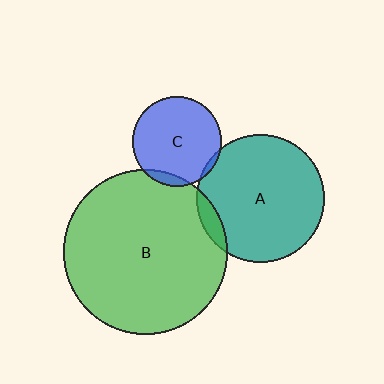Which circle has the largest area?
Circle B (green).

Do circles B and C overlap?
Yes.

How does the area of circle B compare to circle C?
Approximately 3.3 times.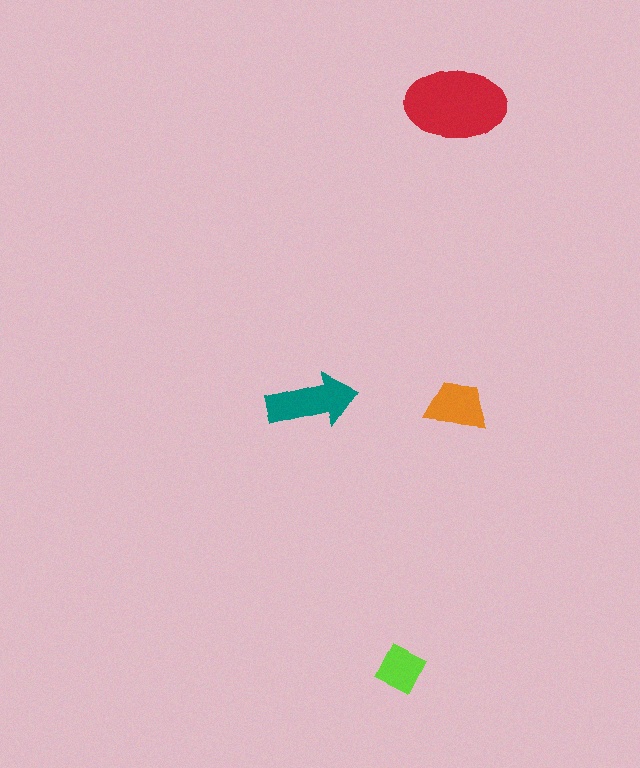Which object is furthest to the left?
The teal arrow is leftmost.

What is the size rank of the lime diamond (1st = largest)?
4th.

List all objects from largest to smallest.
The red ellipse, the teal arrow, the orange trapezoid, the lime diamond.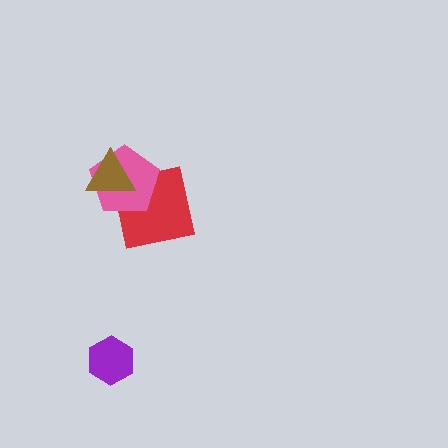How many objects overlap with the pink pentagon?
2 objects overlap with the pink pentagon.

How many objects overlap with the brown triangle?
2 objects overlap with the brown triangle.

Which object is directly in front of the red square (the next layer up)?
The pink pentagon is directly in front of the red square.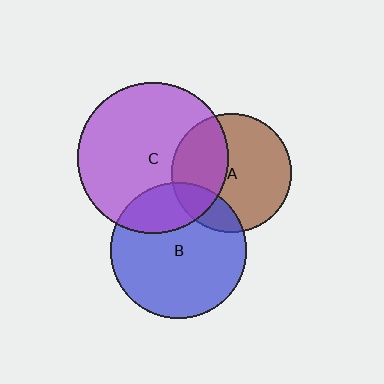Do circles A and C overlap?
Yes.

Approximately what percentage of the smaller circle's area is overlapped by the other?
Approximately 35%.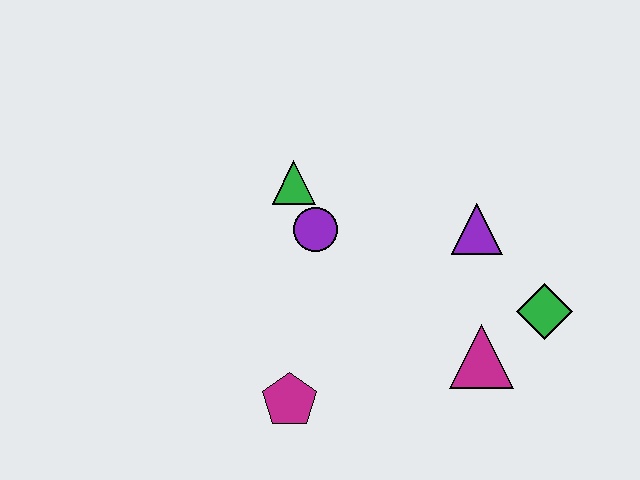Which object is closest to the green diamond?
The magenta triangle is closest to the green diamond.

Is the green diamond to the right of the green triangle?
Yes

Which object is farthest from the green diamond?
The green triangle is farthest from the green diamond.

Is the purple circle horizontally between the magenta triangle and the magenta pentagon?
Yes